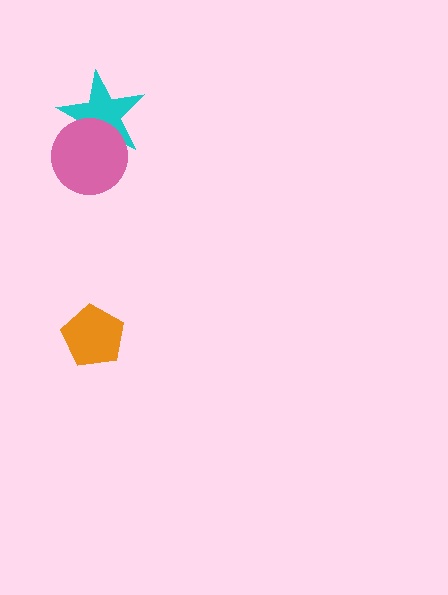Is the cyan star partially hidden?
Yes, it is partially covered by another shape.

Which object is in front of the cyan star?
The pink circle is in front of the cyan star.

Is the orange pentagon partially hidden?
No, no other shape covers it.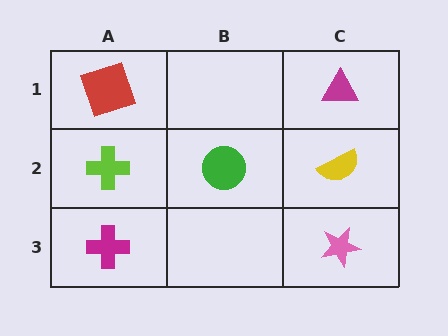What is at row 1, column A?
A red square.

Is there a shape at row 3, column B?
No, that cell is empty.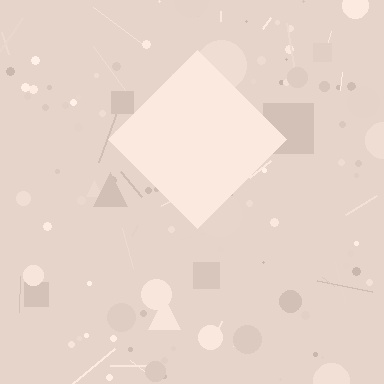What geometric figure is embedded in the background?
A diamond is embedded in the background.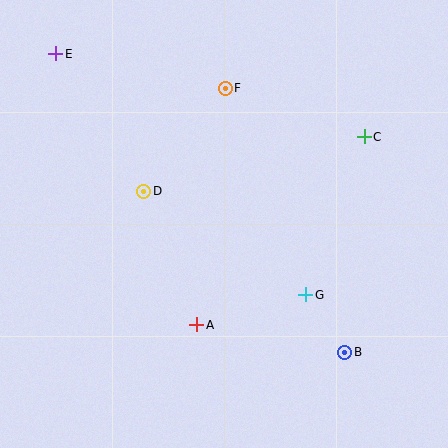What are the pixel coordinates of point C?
Point C is at (364, 137).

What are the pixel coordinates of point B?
Point B is at (345, 352).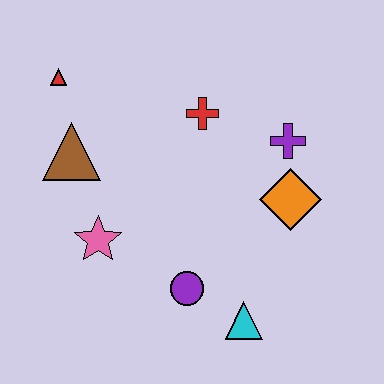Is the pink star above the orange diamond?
No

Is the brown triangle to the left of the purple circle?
Yes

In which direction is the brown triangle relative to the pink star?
The brown triangle is above the pink star.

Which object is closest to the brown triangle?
The red triangle is closest to the brown triangle.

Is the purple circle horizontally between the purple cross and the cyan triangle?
No